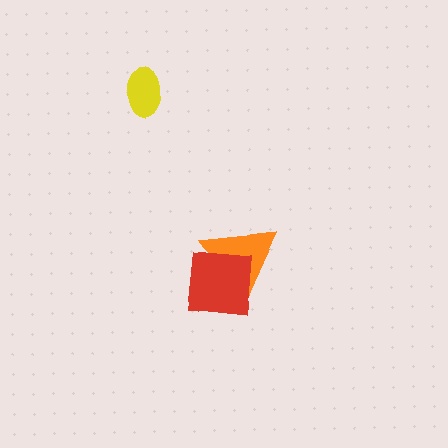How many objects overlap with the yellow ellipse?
0 objects overlap with the yellow ellipse.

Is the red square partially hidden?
No, no other shape covers it.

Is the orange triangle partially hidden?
Yes, it is partially covered by another shape.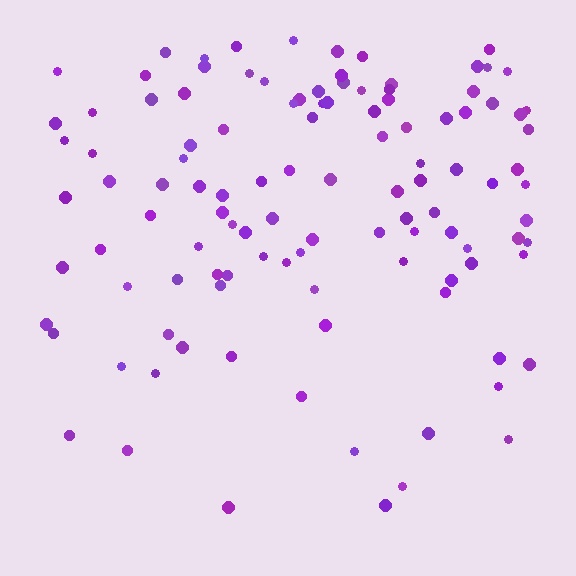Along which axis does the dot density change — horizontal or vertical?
Vertical.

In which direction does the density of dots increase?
From bottom to top, with the top side densest.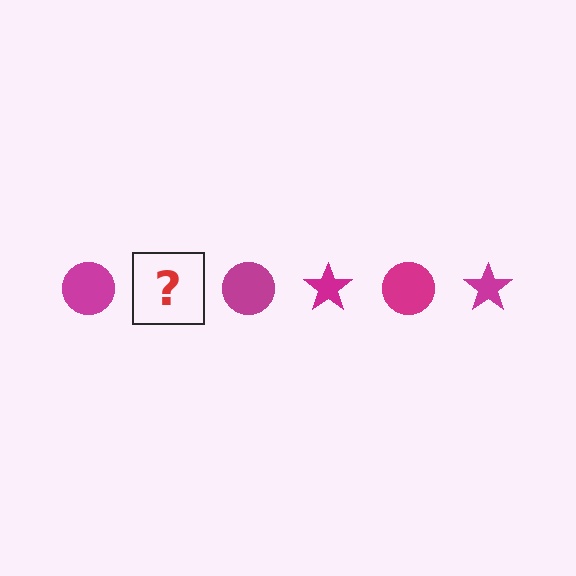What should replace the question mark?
The question mark should be replaced with a magenta star.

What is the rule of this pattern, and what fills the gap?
The rule is that the pattern cycles through circle, star shapes in magenta. The gap should be filled with a magenta star.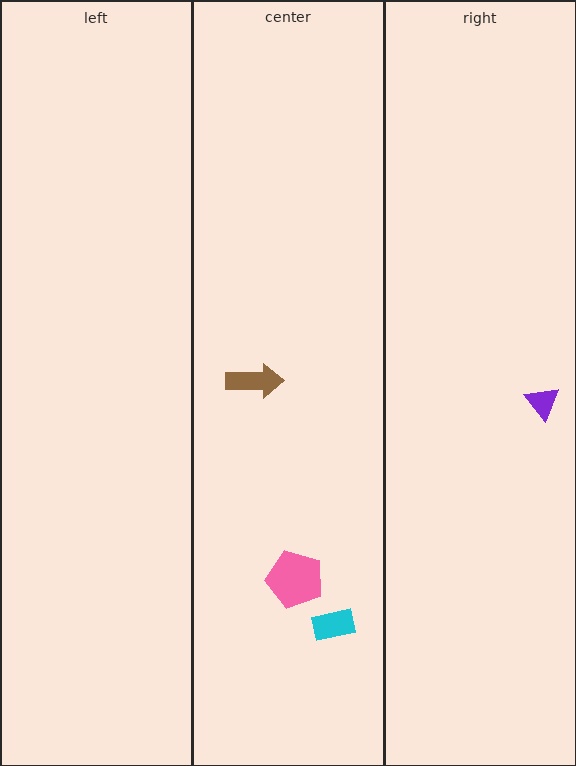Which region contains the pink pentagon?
The center region.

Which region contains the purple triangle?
The right region.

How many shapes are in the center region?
3.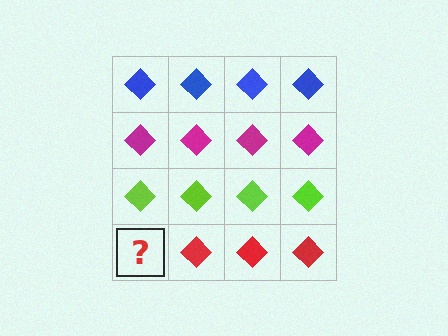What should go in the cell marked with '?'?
The missing cell should contain a red diamond.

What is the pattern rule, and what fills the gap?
The rule is that each row has a consistent color. The gap should be filled with a red diamond.